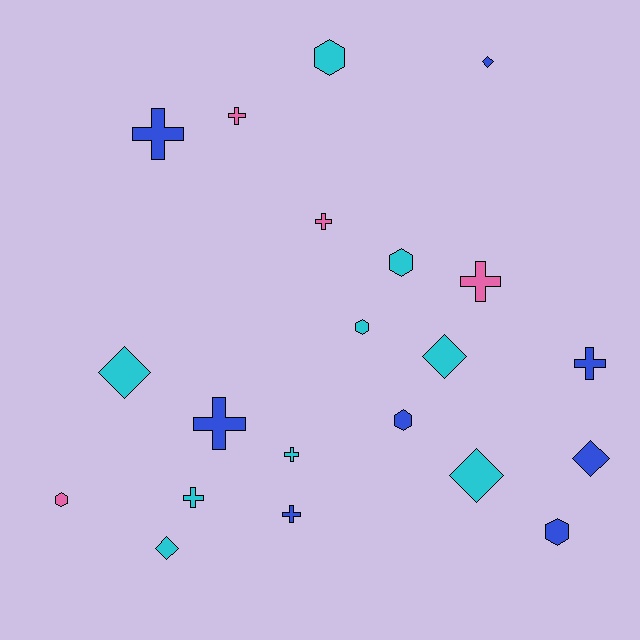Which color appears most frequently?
Cyan, with 9 objects.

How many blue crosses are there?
There are 4 blue crosses.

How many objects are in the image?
There are 21 objects.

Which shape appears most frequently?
Cross, with 9 objects.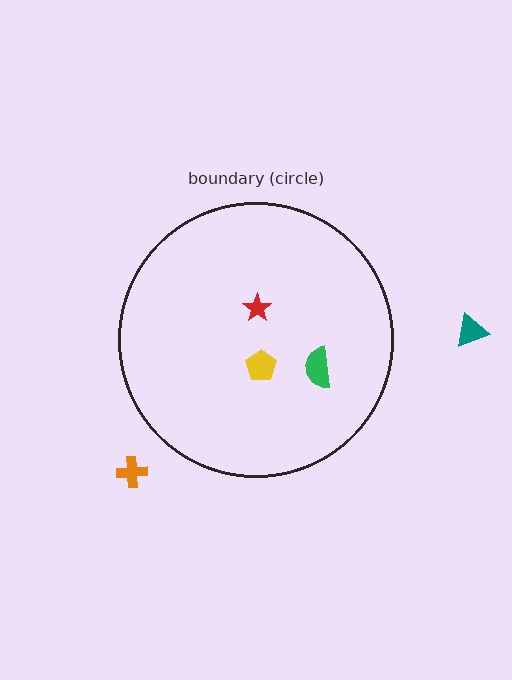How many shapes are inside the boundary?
3 inside, 2 outside.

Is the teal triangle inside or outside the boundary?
Outside.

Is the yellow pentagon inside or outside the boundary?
Inside.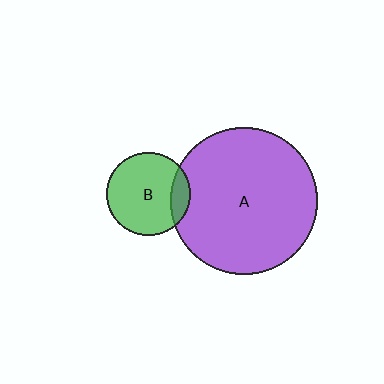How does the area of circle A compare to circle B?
Approximately 3.1 times.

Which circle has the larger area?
Circle A (purple).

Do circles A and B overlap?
Yes.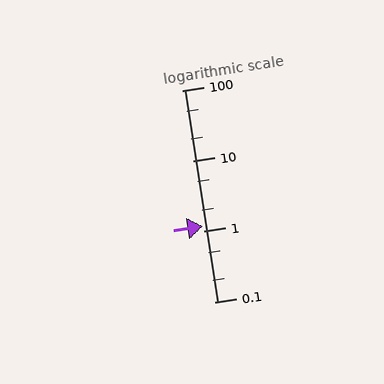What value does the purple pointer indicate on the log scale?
The pointer indicates approximately 1.2.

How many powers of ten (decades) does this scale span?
The scale spans 3 decades, from 0.1 to 100.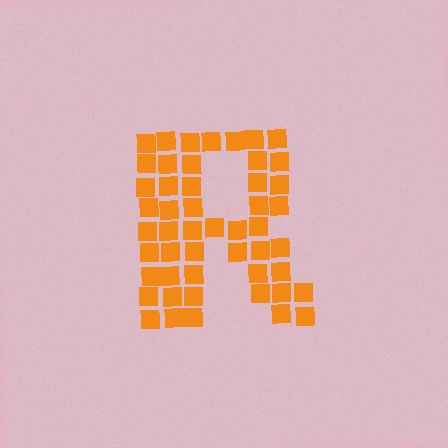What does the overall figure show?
The overall figure shows the letter R.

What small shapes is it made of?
It is made of small squares.